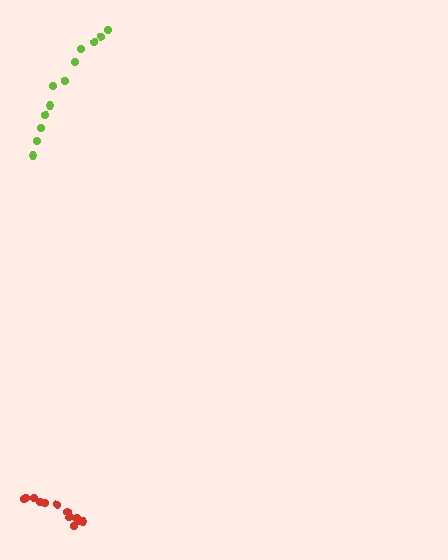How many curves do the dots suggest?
There are 2 distinct paths.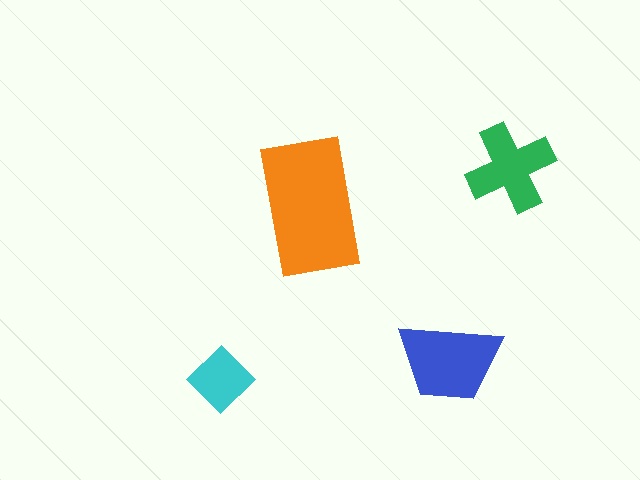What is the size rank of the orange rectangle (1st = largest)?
1st.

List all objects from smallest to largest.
The cyan diamond, the green cross, the blue trapezoid, the orange rectangle.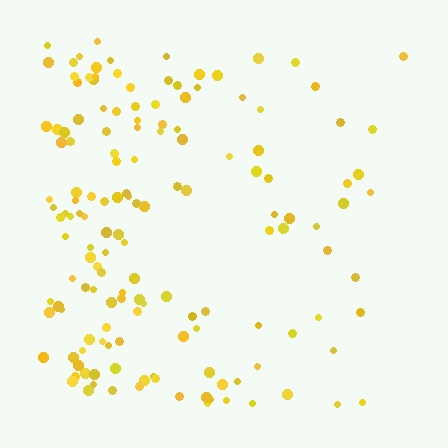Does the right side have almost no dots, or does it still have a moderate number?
Still a moderate number, just noticeably fewer than the left.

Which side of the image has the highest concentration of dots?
The left.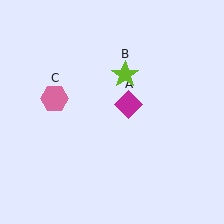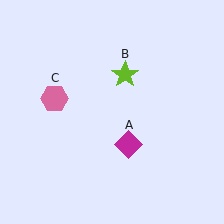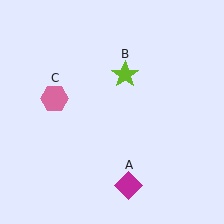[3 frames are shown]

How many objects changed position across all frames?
1 object changed position: magenta diamond (object A).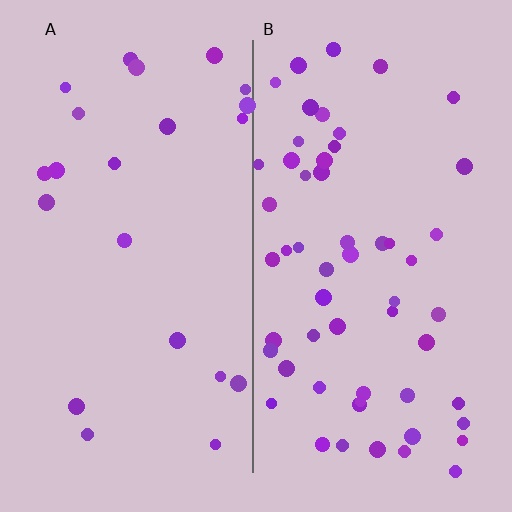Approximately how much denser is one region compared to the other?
Approximately 2.5× — region B over region A.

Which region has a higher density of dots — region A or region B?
B (the right).